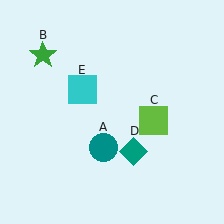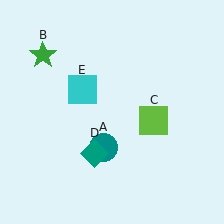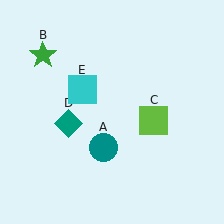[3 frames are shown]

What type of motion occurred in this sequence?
The teal diamond (object D) rotated clockwise around the center of the scene.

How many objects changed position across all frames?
1 object changed position: teal diamond (object D).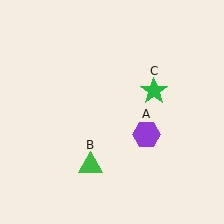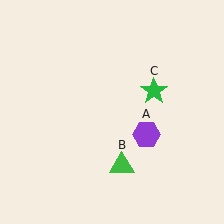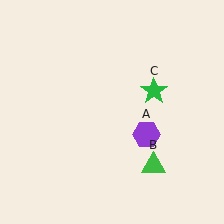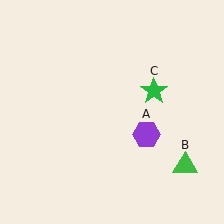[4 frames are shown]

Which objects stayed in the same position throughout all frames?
Purple hexagon (object A) and green star (object C) remained stationary.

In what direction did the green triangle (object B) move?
The green triangle (object B) moved right.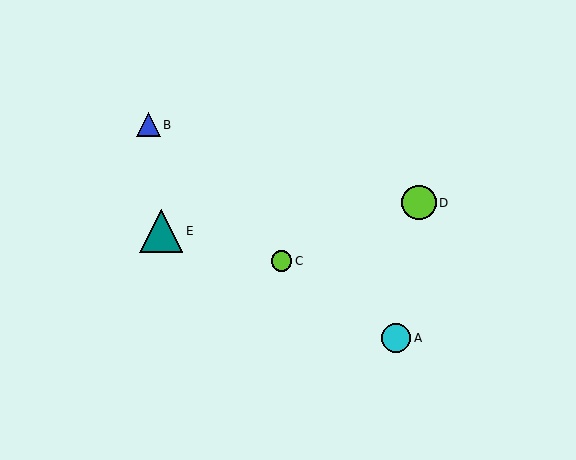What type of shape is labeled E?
Shape E is a teal triangle.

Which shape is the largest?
The teal triangle (labeled E) is the largest.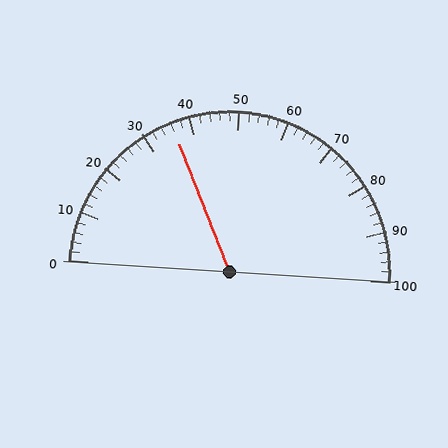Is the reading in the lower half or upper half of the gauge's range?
The reading is in the lower half of the range (0 to 100).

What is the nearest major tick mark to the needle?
The nearest major tick mark is 40.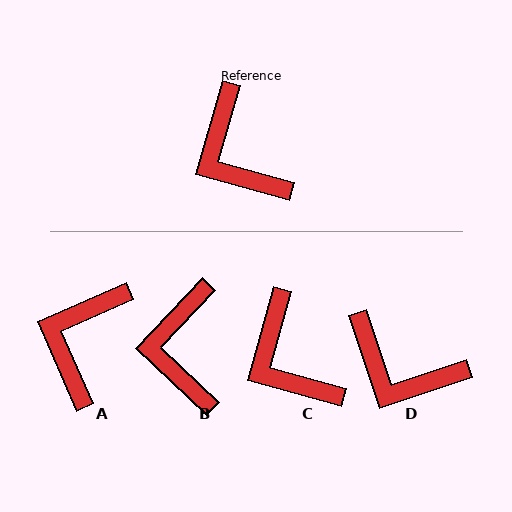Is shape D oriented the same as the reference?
No, it is off by about 34 degrees.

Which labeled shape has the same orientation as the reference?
C.